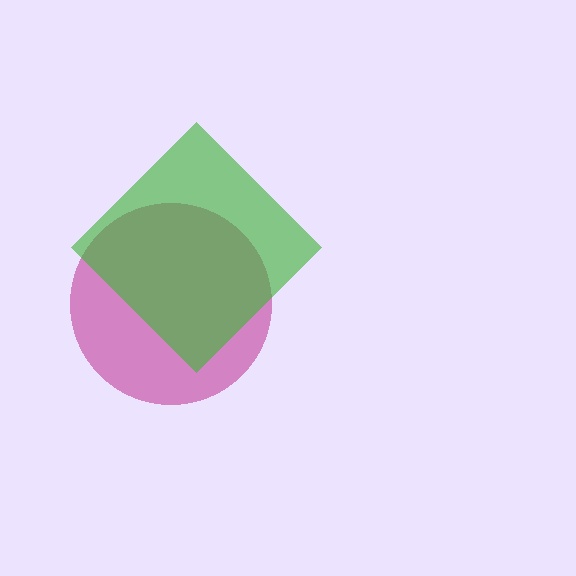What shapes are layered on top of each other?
The layered shapes are: a magenta circle, a green diamond.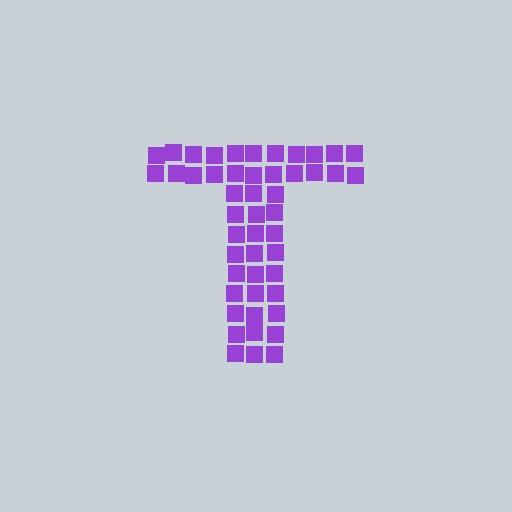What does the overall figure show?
The overall figure shows the letter T.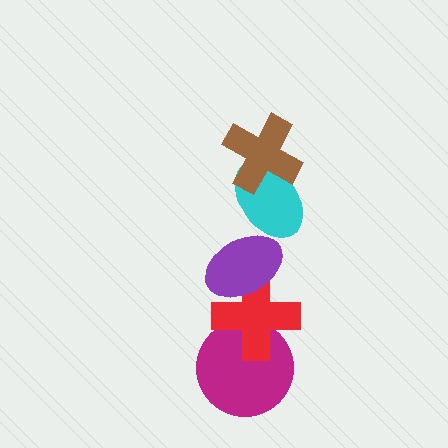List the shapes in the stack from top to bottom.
From top to bottom: the brown cross, the cyan ellipse, the purple ellipse, the red cross, the magenta circle.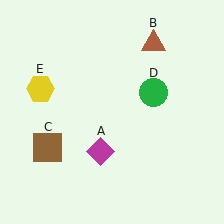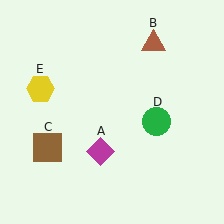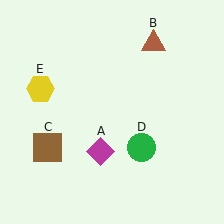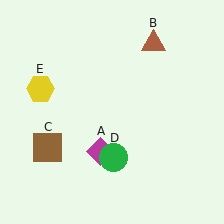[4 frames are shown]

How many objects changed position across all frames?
1 object changed position: green circle (object D).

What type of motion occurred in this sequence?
The green circle (object D) rotated clockwise around the center of the scene.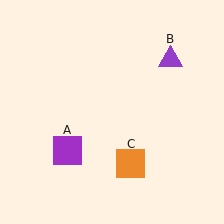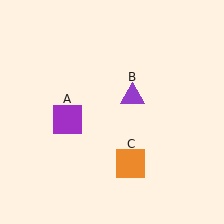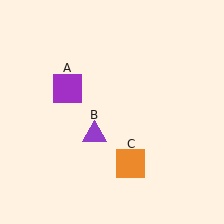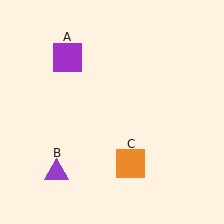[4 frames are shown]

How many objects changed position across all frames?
2 objects changed position: purple square (object A), purple triangle (object B).